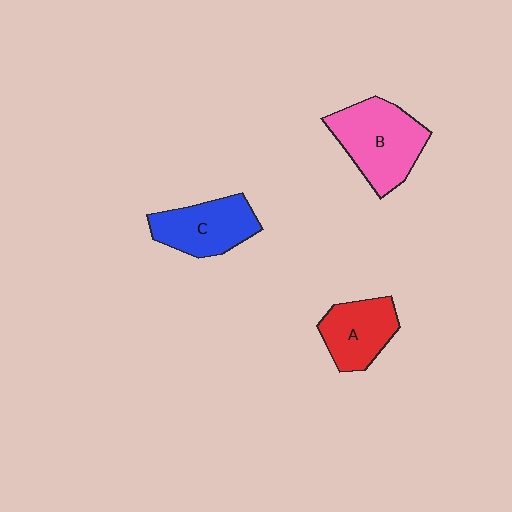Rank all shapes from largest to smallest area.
From largest to smallest: B (pink), C (blue), A (red).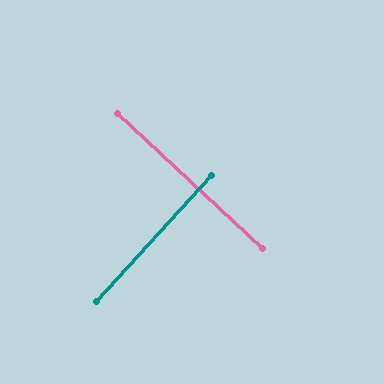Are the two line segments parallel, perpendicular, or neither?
Perpendicular — they meet at approximately 89°.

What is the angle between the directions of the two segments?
Approximately 89 degrees.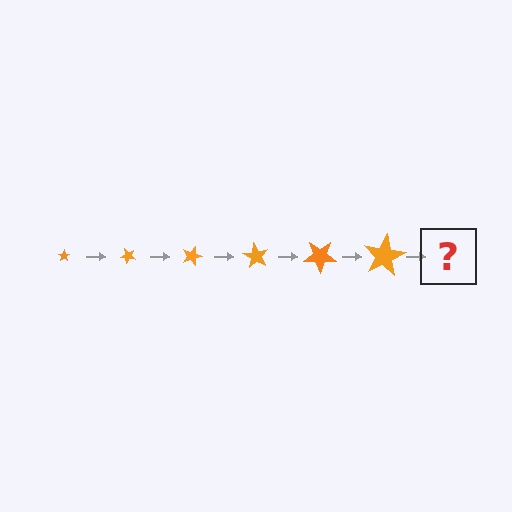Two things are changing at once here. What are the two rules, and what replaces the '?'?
The two rules are that the star grows larger each step and it rotates 45 degrees each step. The '?' should be a star, larger than the previous one and rotated 270 degrees from the start.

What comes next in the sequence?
The next element should be a star, larger than the previous one and rotated 270 degrees from the start.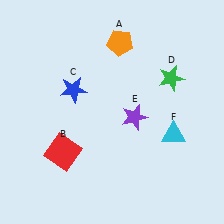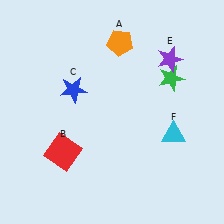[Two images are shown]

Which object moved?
The purple star (E) moved up.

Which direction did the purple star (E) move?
The purple star (E) moved up.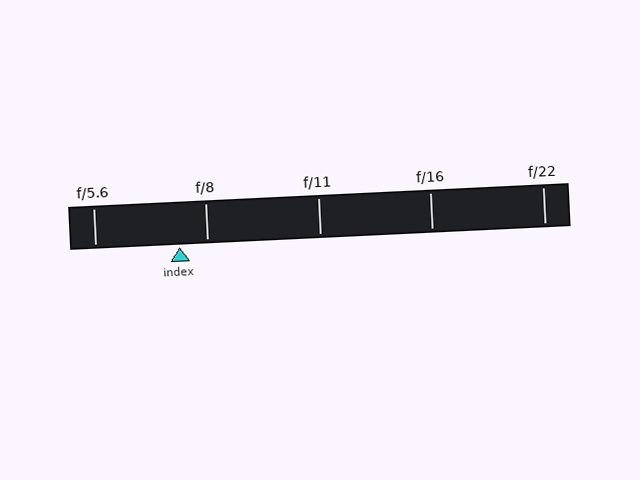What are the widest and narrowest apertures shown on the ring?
The widest aperture shown is f/5.6 and the narrowest is f/22.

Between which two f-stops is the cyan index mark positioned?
The index mark is between f/5.6 and f/8.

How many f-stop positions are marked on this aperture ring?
There are 5 f-stop positions marked.